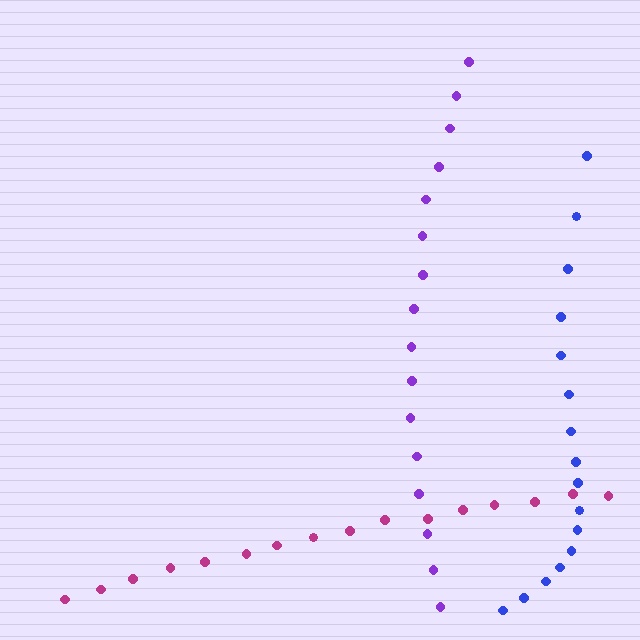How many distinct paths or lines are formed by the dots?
There are 3 distinct paths.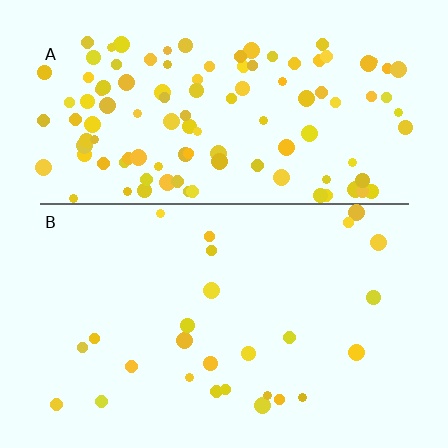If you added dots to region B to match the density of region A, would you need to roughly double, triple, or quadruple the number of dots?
Approximately quadruple.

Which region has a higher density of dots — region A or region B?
A (the top).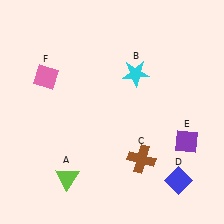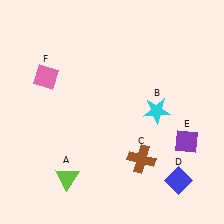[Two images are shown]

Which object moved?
The cyan star (B) moved down.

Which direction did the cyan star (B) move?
The cyan star (B) moved down.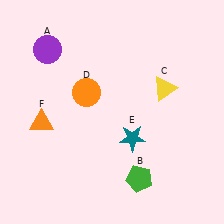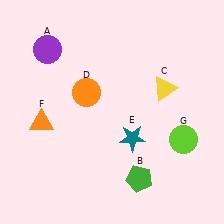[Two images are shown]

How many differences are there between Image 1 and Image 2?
There is 1 difference between the two images.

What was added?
A lime circle (G) was added in Image 2.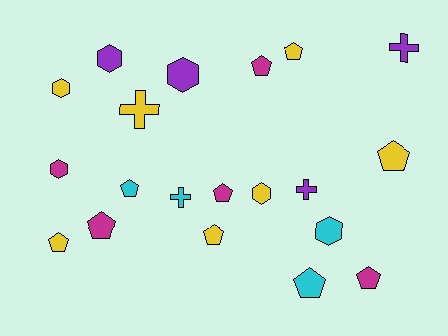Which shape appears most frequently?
Pentagon, with 10 objects.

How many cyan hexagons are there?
There is 1 cyan hexagon.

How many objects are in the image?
There are 20 objects.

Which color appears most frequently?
Yellow, with 7 objects.